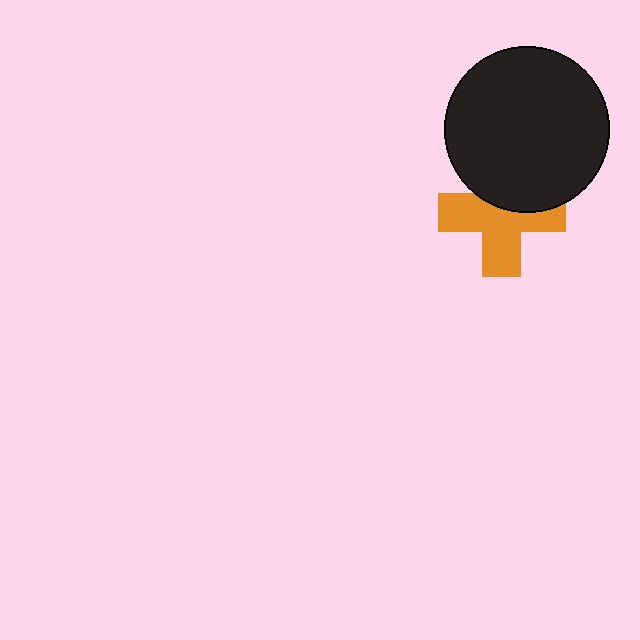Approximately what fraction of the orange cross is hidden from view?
Roughly 37% of the orange cross is hidden behind the black circle.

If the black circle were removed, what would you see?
You would see the complete orange cross.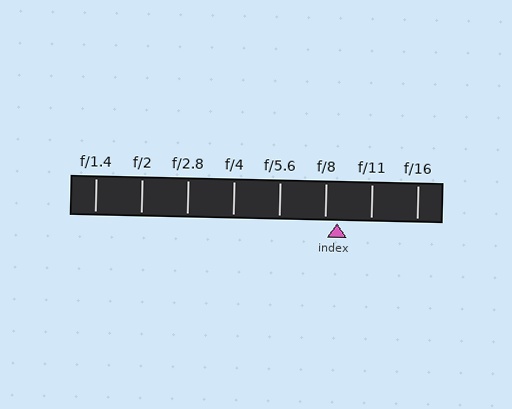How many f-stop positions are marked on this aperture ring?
There are 8 f-stop positions marked.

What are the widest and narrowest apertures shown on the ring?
The widest aperture shown is f/1.4 and the narrowest is f/16.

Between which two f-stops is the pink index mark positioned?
The index mark is between f/8 and f/11.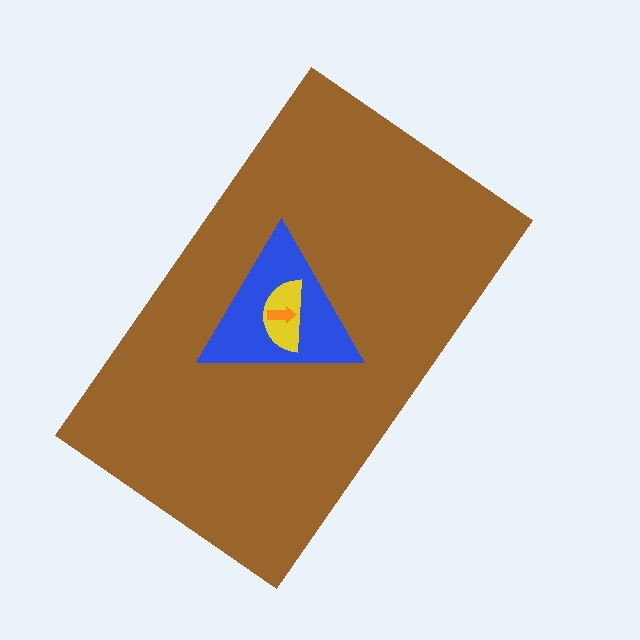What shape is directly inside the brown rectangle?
The blue triangle.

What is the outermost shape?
The brown rectangle.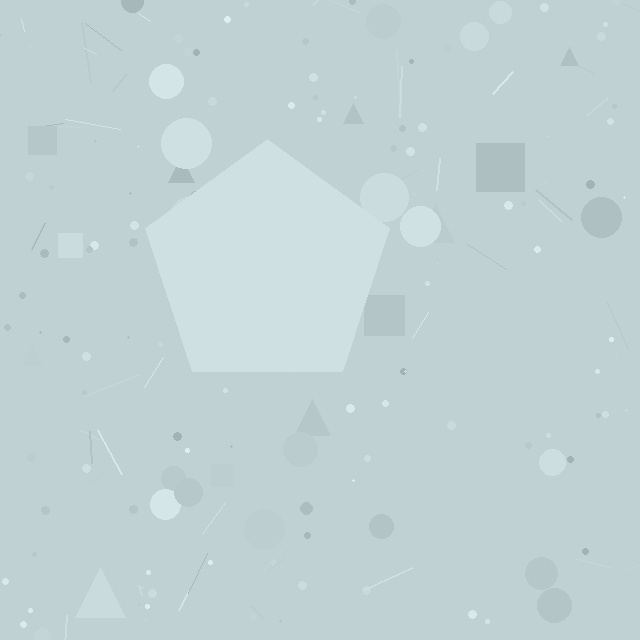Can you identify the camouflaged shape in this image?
The camouflaged shape is a pentagon.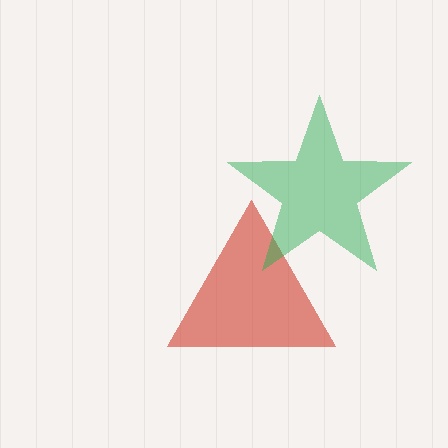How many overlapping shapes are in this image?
There are 2 overlapping shapes in the image.